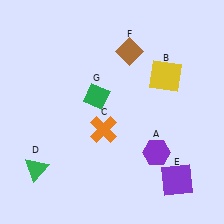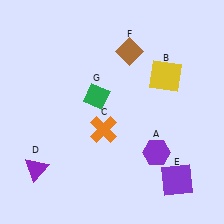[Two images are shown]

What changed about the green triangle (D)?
In Image 1, D is green. In Image 2, it changed to purple.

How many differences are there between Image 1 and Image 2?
There is 1 difference between the two images.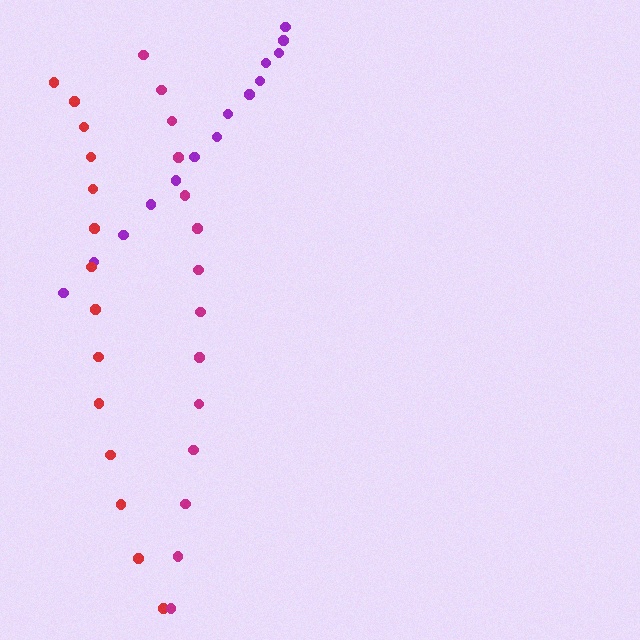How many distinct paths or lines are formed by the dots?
There are 3 distinct paths.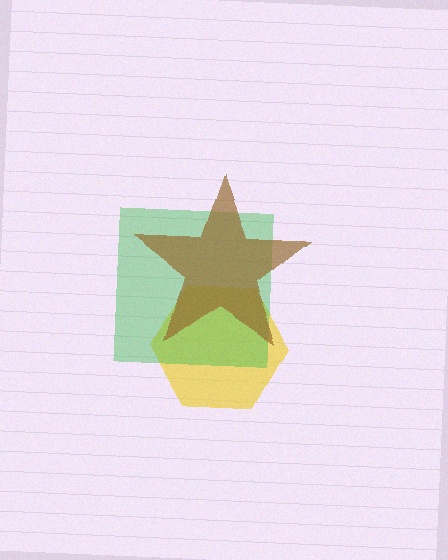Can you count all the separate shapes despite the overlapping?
Yes, there are 3 separate shapes.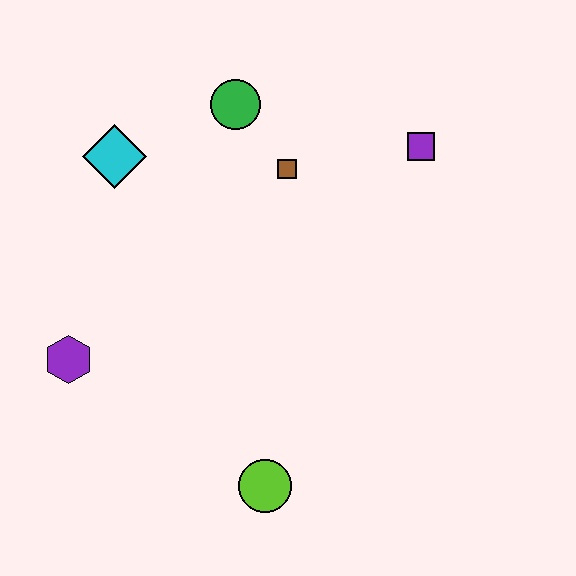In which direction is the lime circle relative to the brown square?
The lime circle is below the brown square.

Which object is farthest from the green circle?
The lime circle is farthest from the green circle.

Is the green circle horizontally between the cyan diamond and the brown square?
Yes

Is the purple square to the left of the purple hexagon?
No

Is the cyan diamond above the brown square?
Yes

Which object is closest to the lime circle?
The purple hexagon is closest to the lime circle.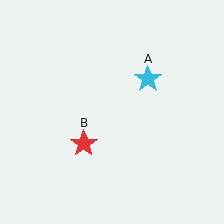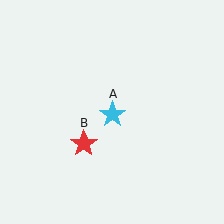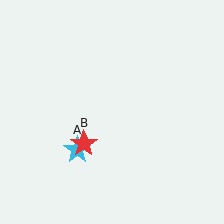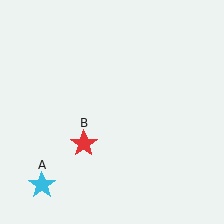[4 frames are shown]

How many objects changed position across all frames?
1 object changed position: cyan star (object A).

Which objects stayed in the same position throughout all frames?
Red star (object B) remained stationary.